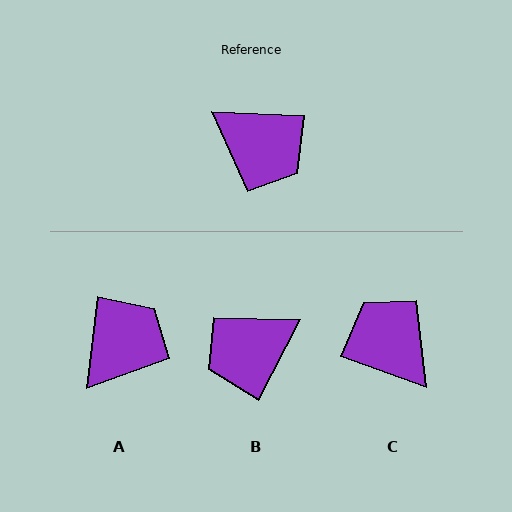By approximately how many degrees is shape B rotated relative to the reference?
Approximately 115 degrees clockwise.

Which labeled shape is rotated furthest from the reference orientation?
C, about 163 degrees away.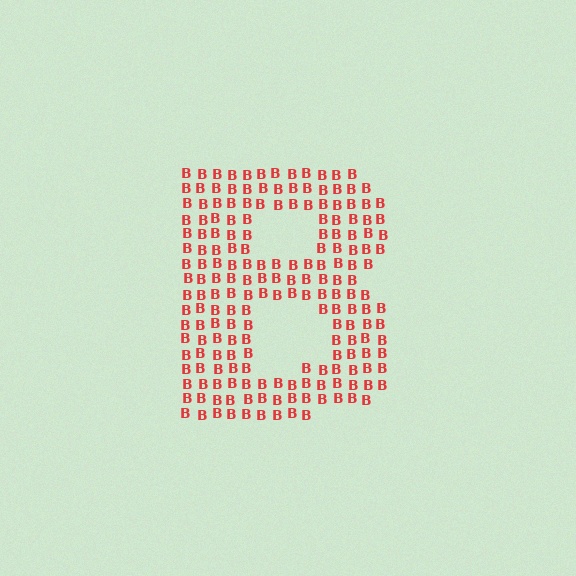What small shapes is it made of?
It is made of small letter B's.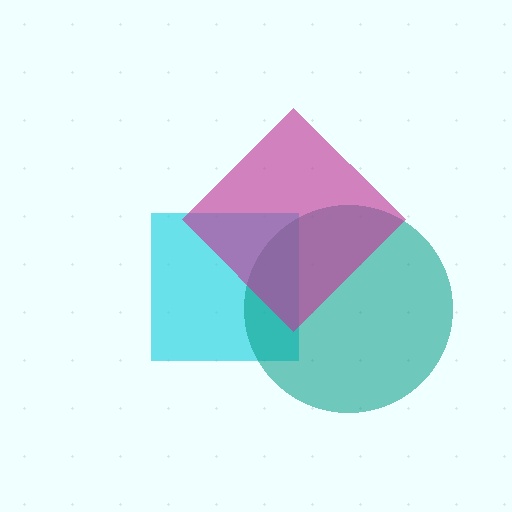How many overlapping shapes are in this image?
There are 3 overlapping shapes in the image.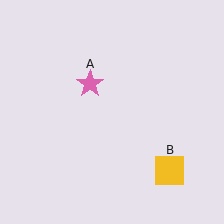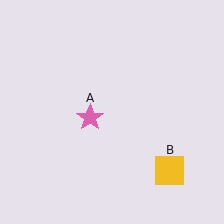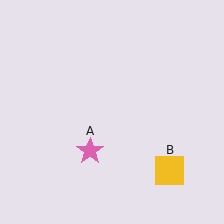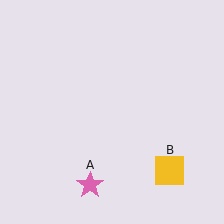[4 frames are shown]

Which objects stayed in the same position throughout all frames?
Yellow square (object B) remained stationary.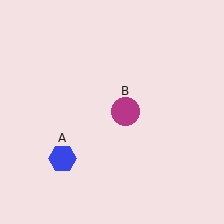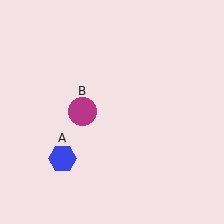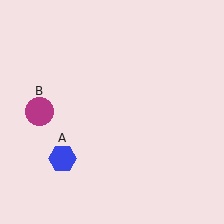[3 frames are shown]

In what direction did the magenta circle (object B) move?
The magenta circle (object B) moved left.